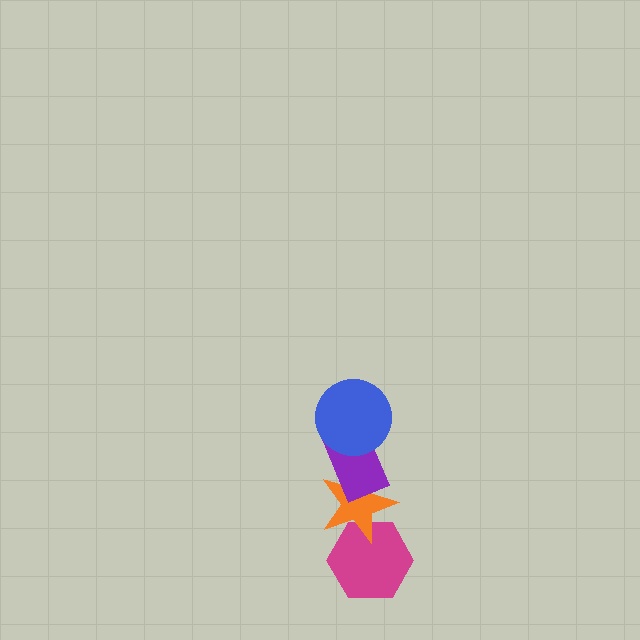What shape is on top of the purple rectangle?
The blue circle is on top of the purple rectangle.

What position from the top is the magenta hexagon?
The magenta hexagon is 4th from the top.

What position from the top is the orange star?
The orange star is 3rd from the top.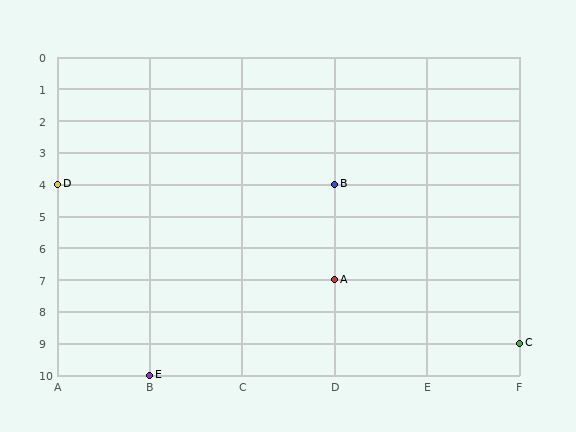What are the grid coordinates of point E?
Point E is at grid coordinates (B, 10).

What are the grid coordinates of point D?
Point D is at grid coordinates (A, 4).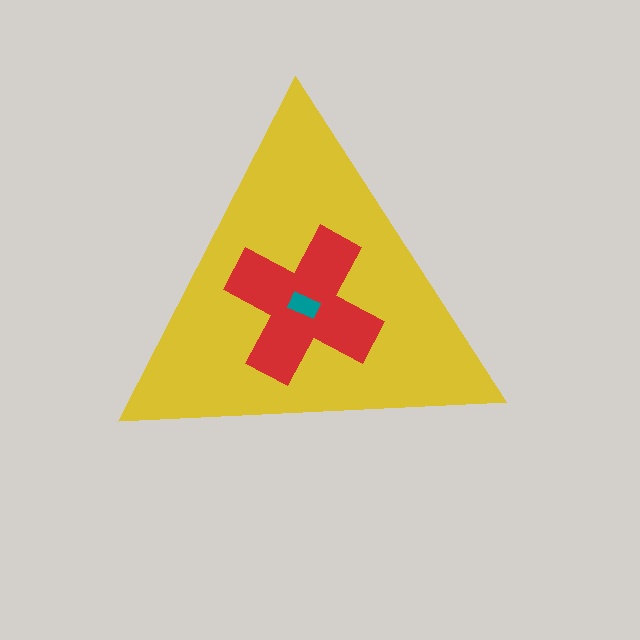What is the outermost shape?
The yellow triangle.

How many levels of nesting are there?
3.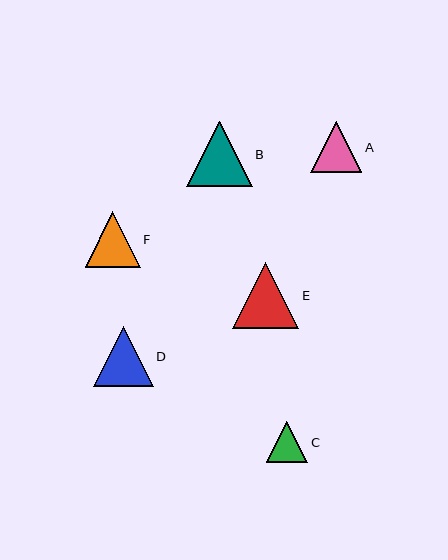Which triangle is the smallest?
Triangle C is the smallest with a size of approximately 41 pixels.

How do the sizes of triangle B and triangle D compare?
Triangle B and triangle D are approximately the same size.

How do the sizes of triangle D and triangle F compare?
Triangle D and triangle F are approximately the same size.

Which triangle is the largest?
Triangle E is the largest with a size of approximately 66 pixels.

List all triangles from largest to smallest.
From largest to smallest: E, B, D, F, A, C.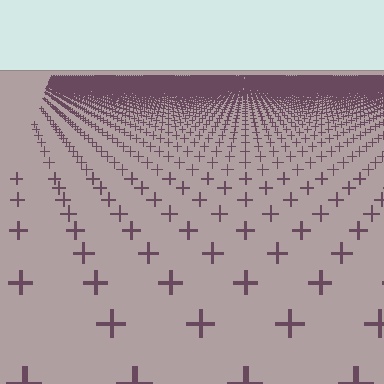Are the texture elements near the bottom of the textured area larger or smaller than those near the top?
Larger. Near the bottom, elements are closer to the viewer and appear at a bigger on-screen size.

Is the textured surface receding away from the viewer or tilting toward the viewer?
The surface is receding away from the viewer. Texture elements get smaller and denser toward the top.